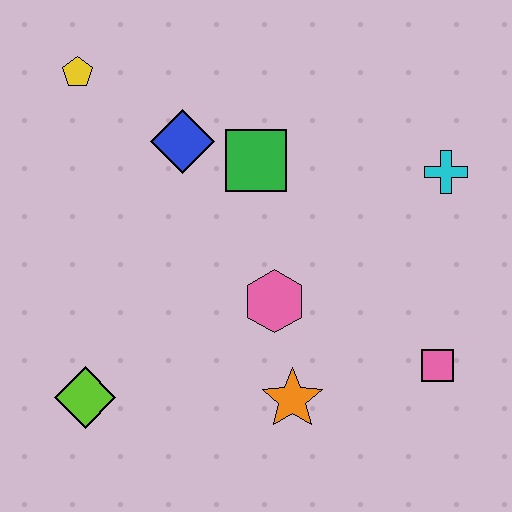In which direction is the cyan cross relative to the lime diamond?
The cyan cross is to the right of the lime diamond.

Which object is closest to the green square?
The blue diamond is closest to the green square.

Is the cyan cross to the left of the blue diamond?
No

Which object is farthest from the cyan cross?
The lime diamond is farthest from the cyan cross.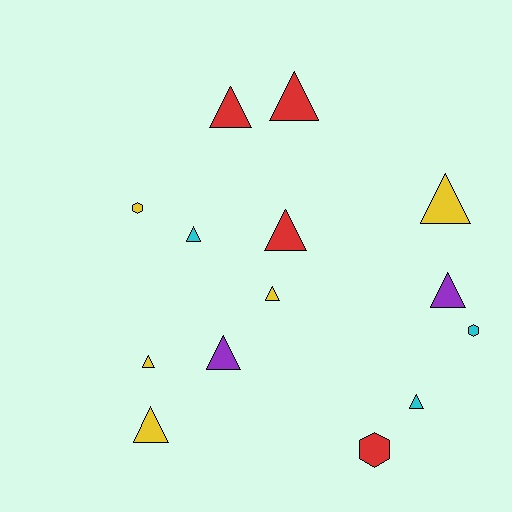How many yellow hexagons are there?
There is 1 yellow hexagon.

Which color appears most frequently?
Yellow, with 5 objects.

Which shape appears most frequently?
Triangle, with 11 objects.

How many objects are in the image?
There are 14 objects.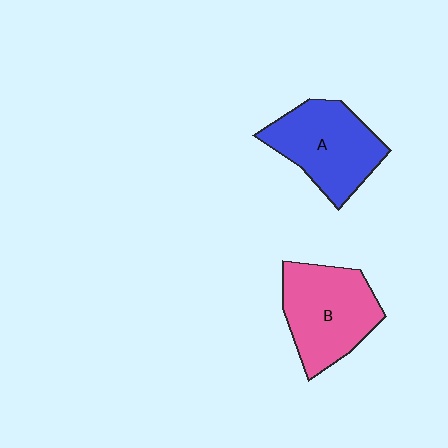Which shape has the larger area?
Shape B (pink).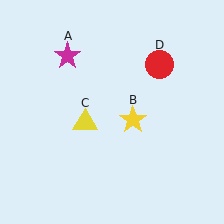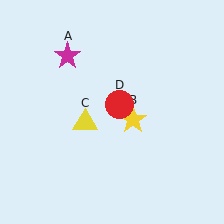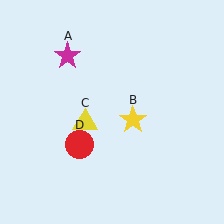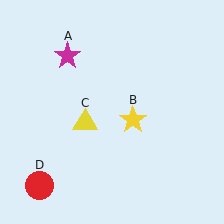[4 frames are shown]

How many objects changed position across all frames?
1 object changed position: red circle (object D).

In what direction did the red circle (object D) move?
The red circle (object D) moved down and to the left.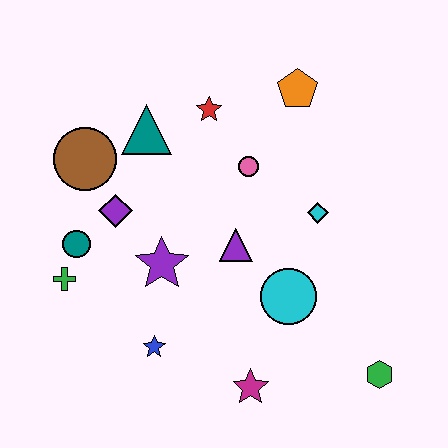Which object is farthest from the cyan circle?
The brown circle is farthest from the cyan circle.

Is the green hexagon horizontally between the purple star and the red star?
No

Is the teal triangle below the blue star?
No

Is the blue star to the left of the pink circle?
Yes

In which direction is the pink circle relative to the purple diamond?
The pink circle is to the right of the purple diamond.